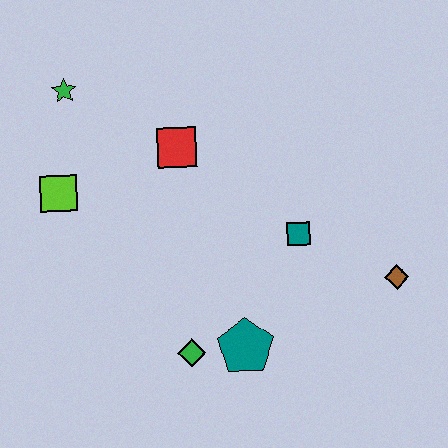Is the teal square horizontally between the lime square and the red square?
No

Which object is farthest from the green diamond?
The green star is farthest from the green diamond.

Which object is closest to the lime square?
The green star is closest to the lime square.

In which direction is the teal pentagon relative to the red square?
The teal pentagon is below the red square.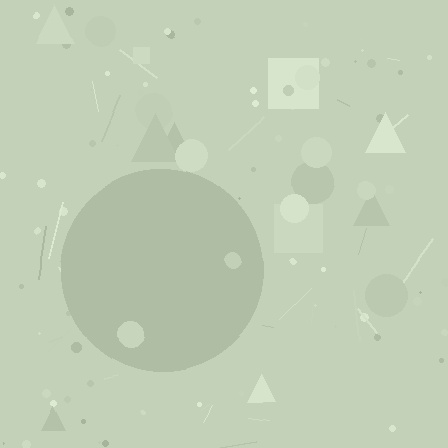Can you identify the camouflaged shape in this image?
The camouflaged shape is a circle.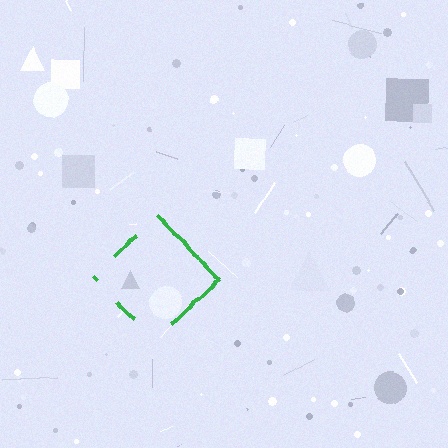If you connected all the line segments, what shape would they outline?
They would outline a diamond.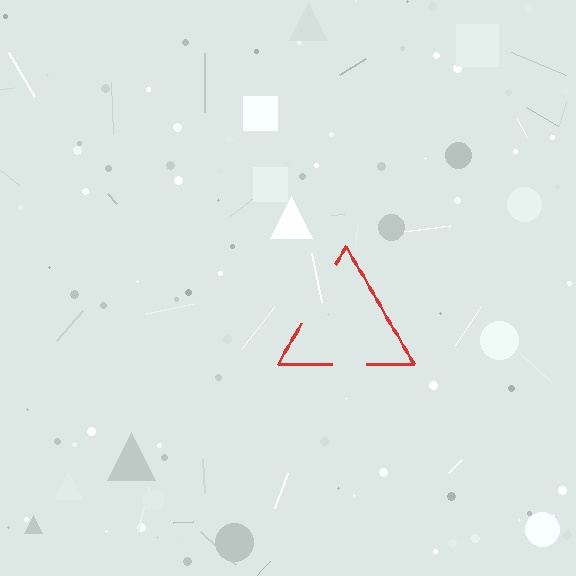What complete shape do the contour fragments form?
The contour fragments form a triangle.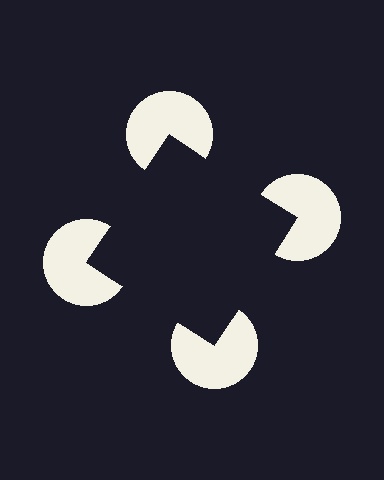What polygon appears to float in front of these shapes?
An illusory square — its edges are inferred from the aligned wedge cuts in the pac-man discs, not physically drawn.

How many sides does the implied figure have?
4 sides.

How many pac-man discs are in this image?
There are 4 — one at each vertex of the illusory square.